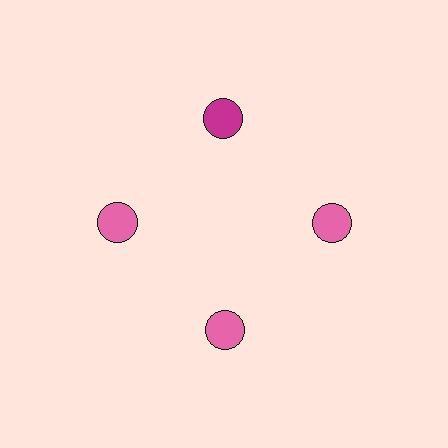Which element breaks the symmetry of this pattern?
The magenta circle at roughly the 12 o'clock position breaks the symmetry. All other shapes are pink circles.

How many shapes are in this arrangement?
There are 4 shapes arranged in a ring pattern.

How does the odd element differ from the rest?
It has a different color: magenta instead of pink.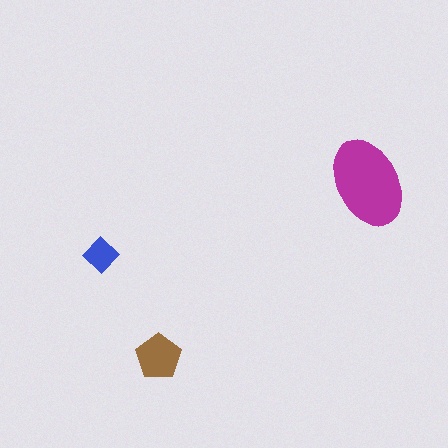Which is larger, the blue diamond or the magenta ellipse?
The magenta ellipse.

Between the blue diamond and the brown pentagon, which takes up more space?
The brown pentagon.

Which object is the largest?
The magenta ellipse.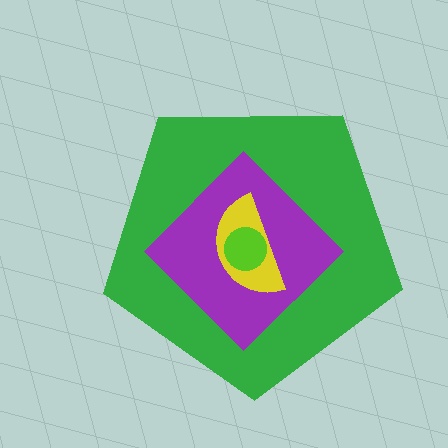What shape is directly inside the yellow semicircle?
The lime circle.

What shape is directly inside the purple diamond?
The yellow semicircle.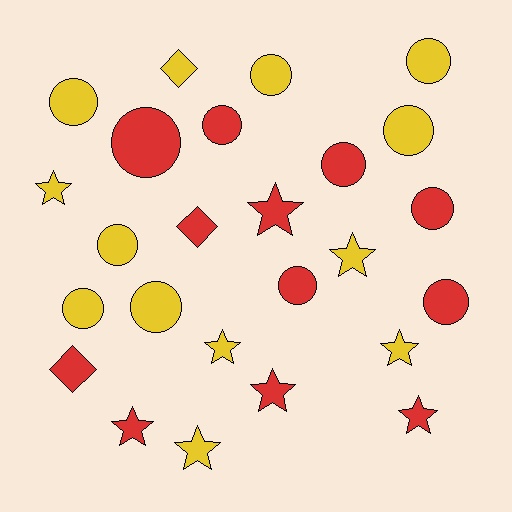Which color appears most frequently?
Yellow, with 13 objects.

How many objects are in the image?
There are 25 objects.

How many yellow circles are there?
There are 7 yellow circles.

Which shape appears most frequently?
Circle, with 13 objects.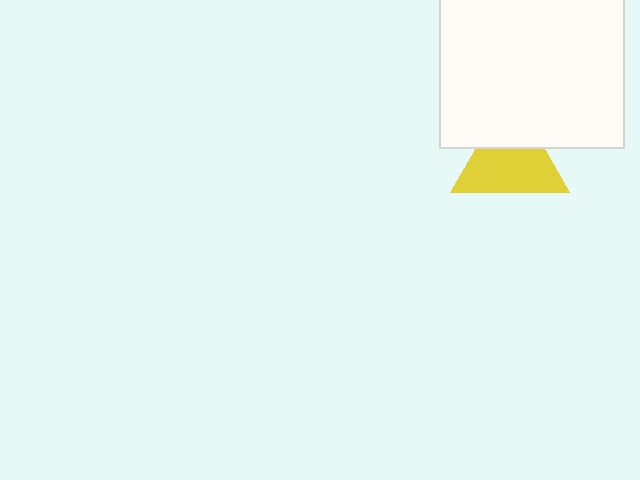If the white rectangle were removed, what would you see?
You would see the complete yellow triangle.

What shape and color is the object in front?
The object in front is a white rectangle.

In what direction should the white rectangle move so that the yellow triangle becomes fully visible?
The white rectangle should move up. That is the shortest direction to clear the overlap and leave the yellow triangle fully visible.